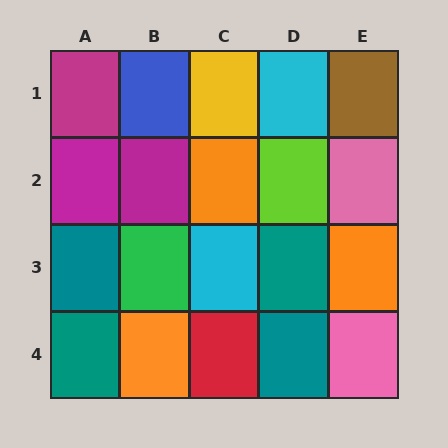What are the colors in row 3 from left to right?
Teal, green, cyan, teal, orange.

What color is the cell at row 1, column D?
Cyan.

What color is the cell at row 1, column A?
Magenta.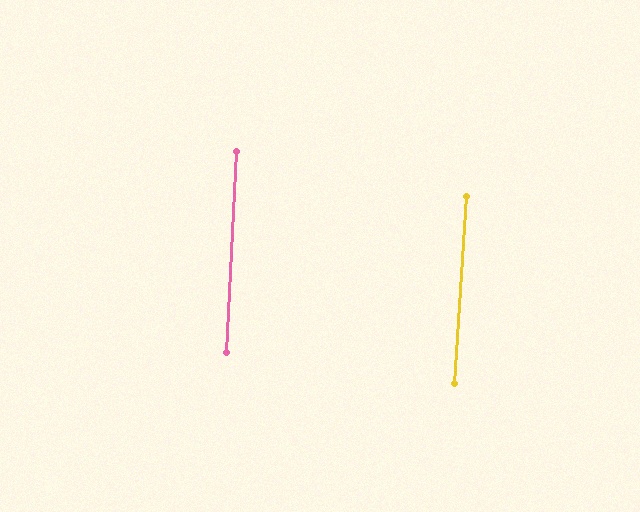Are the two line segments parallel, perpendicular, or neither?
Parallel — their directions differ by only 0.5°.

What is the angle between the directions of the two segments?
Approximately 1 degree.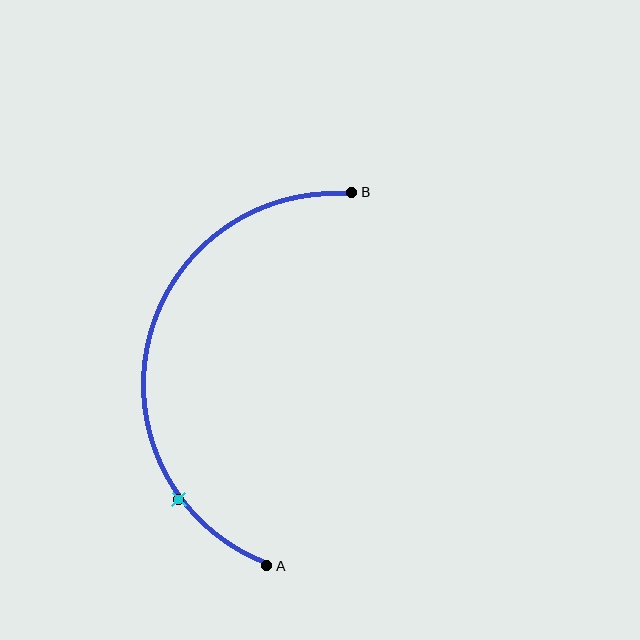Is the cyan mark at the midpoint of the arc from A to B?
No. The cyan mark lies on the arc but is closer to endpoint A. The arc midpoint would be at the point on the curve equidistant along the arc from both A and B.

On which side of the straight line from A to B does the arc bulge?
The arc bulges to the left of the straight line connecting A and B.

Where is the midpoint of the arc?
The arc midpoint is the point on the curve farthest from the straight line joining A and B. It sits to the left of that line.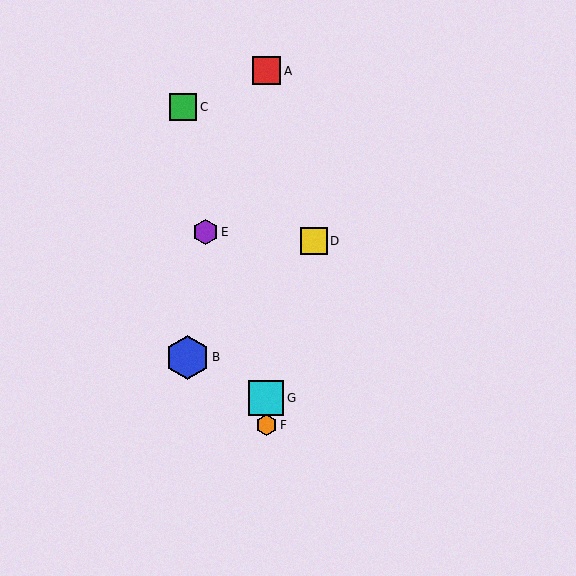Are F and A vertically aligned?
Yes, both are at x≈266.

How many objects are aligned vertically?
3 objects (A, F, G) are aligned vertically.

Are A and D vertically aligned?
No, A is at x≈266 and D is at x≈314.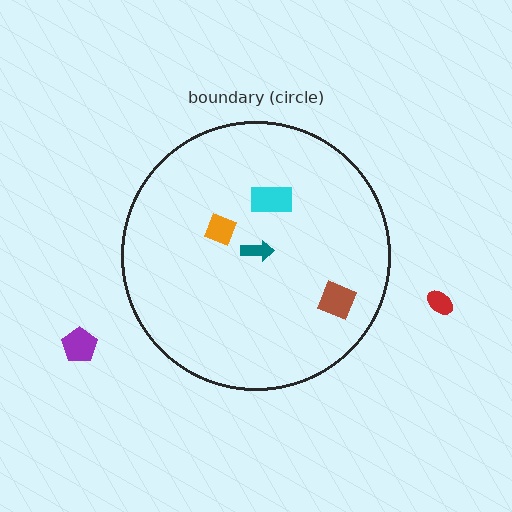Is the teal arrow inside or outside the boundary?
Inside.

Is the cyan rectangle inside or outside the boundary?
Inside.